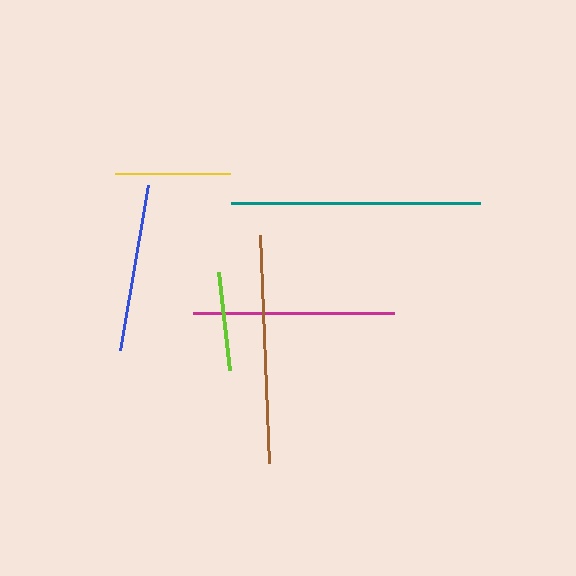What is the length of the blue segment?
The blue segment is approximately 168 pixels long.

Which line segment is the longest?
The teal line is the longest at approximately 249 pixels.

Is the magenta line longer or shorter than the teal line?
The teal line is longer than the magenta line.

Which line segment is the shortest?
The lime line is the shortest at approximately 99 pixels.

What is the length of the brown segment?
The brown segment is approximately 228 pixels long.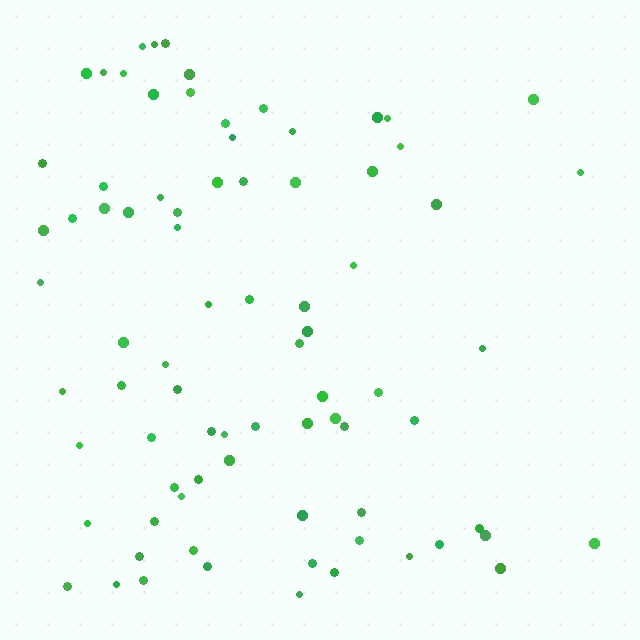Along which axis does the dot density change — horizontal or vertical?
Horizontal.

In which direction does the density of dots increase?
From right to left, with the left side densest.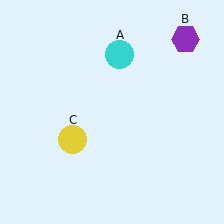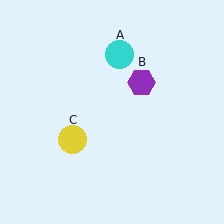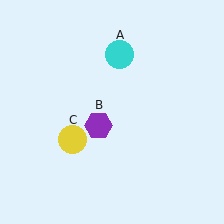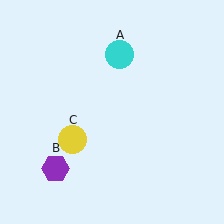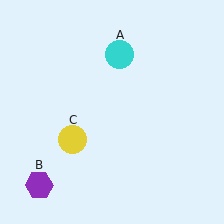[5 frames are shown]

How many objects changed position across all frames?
1 object changed position: purple hexagon (object B).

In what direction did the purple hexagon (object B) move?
The purple hexagon (object B) moved down and to the left.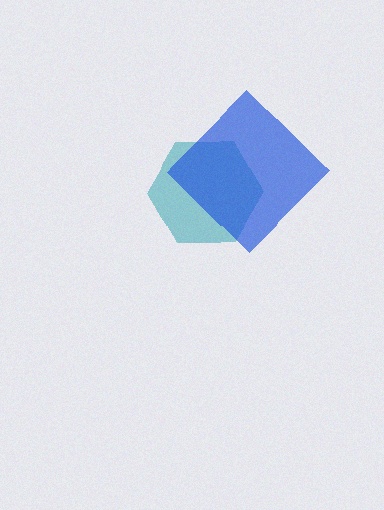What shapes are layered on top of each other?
The layered shapes are: a teal hexagon, a blue diamond.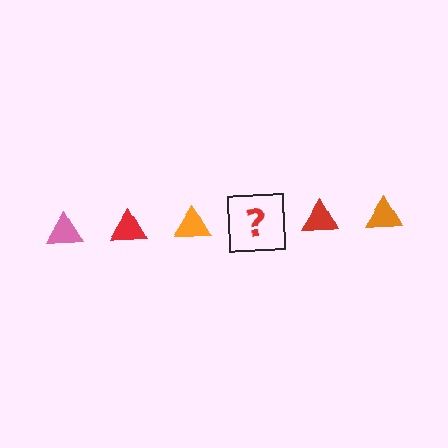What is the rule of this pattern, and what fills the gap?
The rule is that the pattern cycles through pink, red, orange triangles. The gap should be filled with a pink triangle.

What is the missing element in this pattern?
The missing element is a pink triangle.